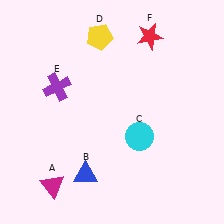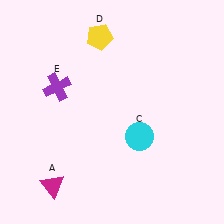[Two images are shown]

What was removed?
The red star (F), the blue triangle (B) were removed in Image 2.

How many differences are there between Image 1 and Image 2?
There are 2 differences between the two images.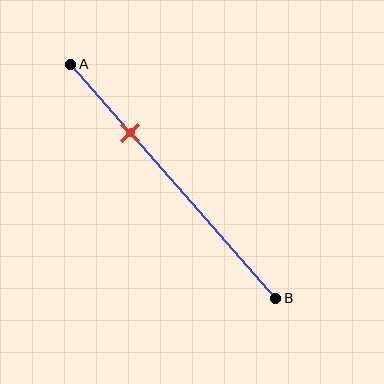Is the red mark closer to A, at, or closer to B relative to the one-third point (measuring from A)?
The red mark is closer to point A than the one-third point of segment AB.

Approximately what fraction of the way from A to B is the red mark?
The red mark is approximately 30% of the way from A to B.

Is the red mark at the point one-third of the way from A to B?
No, the mark is at about 30% from A, not at the 33% one-third point.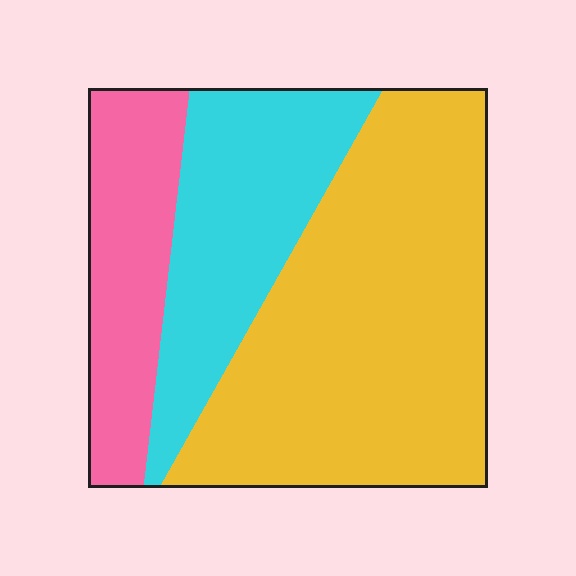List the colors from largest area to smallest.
From largest to smallest: yellow, cyan, pink.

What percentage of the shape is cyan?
Cyan covers roughly 25% of the shape.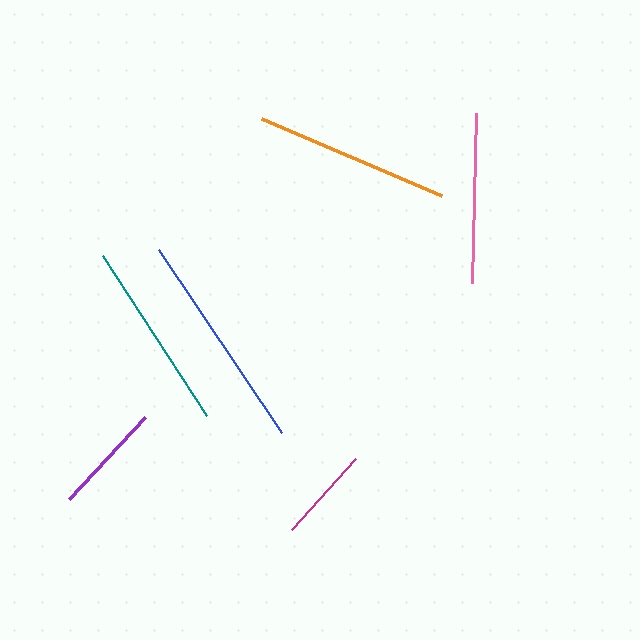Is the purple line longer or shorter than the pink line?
The pink line is longer than the purple line.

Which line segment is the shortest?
The magenta line is the shortest at approximately 96 pixels.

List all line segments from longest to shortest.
From longest to shortest: blue, orange, teal, pink, purple, magenta.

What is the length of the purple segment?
The purple segment is approximately 111 pixels long.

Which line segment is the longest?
The blue line is the longest at approximately 220 pixels.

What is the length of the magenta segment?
The magenta segment is approximately 96 pixels long.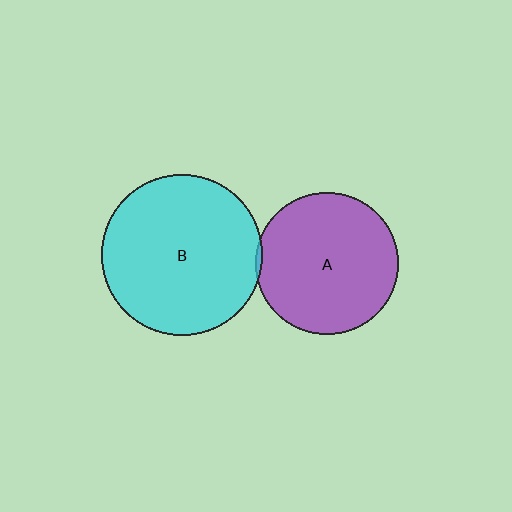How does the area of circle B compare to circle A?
Approximately 1.3 times.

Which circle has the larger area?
Circle B (cyan).